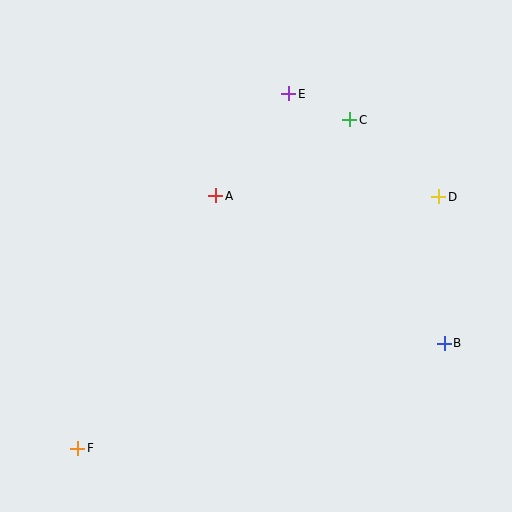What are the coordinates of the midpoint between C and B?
The midpoint between C and B is at (397, 232).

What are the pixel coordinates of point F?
Point F is at (78, 448).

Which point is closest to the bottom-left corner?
Point F is closest to the bottom-left corner.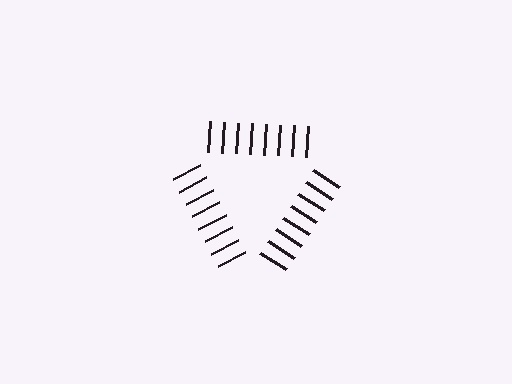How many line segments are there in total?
24 — 8 along each of the 3 edges.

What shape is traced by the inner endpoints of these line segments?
An illusory triangle — the line segments terminate on its edges but no continuous stroke is drawn.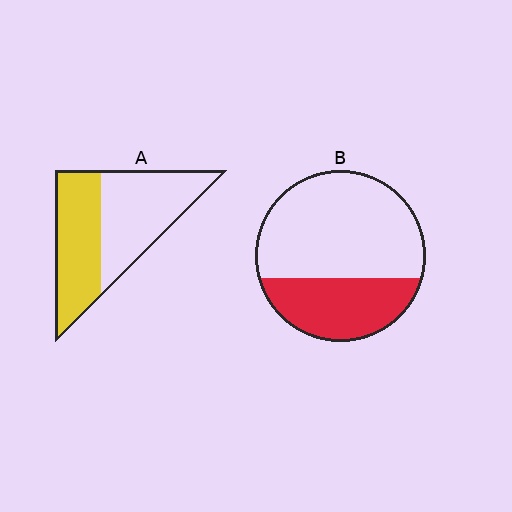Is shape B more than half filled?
No.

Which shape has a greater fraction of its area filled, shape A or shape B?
Shape A.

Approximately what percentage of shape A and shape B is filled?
A is approximately 45% and B is approximately 35%.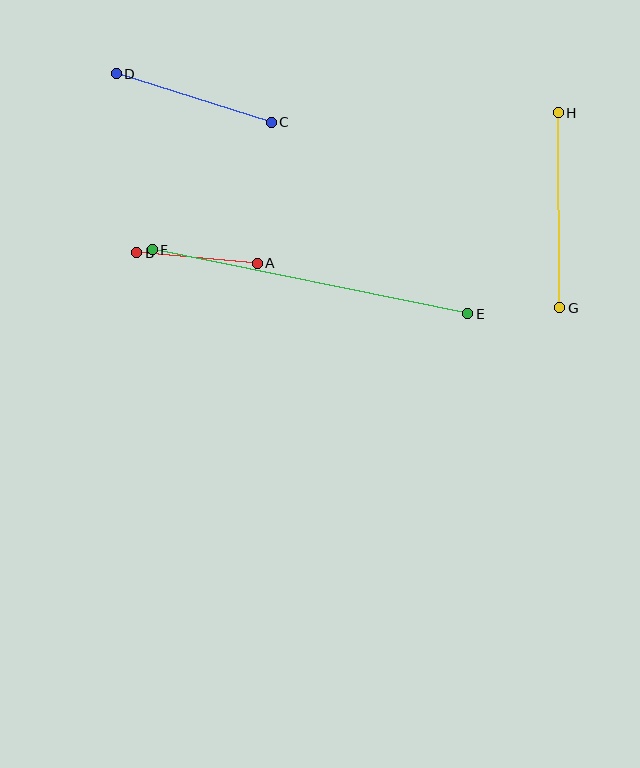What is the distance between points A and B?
The distance is approximately 121 pixels.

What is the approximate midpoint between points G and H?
The midpoint is at approximately (559, 210) pixels.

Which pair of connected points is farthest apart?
Points E and F are farthest apart.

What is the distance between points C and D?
The distance is approximately 162 pixels.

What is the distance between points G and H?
The distance is approximately 195 pixels.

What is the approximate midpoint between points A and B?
The midpoint is at approximately (197, 258) pixels.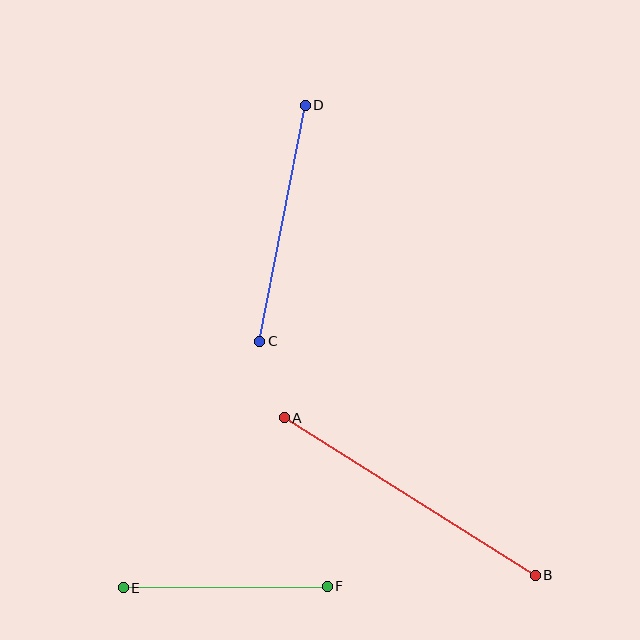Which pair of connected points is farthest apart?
Points A and B are farthest apart.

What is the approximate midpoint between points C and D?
The midpoint is at approximately (282, 223) pixels.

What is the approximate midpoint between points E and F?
The midpoint is at approximately (225, 587) pixels.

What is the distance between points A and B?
The distance is approximately 296 pixels.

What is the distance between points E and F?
The distance is approximately 204 pixels.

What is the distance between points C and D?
The distance is approximately 240 pixels.